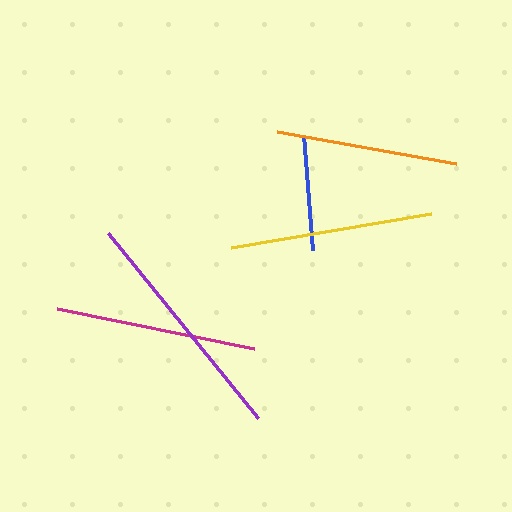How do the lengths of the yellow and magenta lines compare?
The yellow and magenta lines are approximately the same length.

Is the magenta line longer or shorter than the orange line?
The magenta line is longer than the orange line.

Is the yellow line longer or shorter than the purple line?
The purple line is longer than the yellow line.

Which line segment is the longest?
The purple line is the longest at approximately 238 pixels.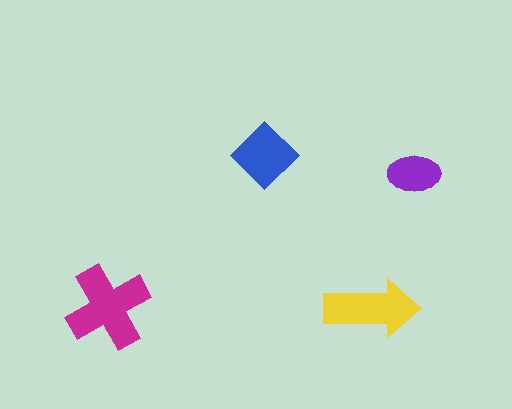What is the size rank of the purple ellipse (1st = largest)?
4th.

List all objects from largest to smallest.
The magenta cross, the yellow arrow, the blue diamond, the purple ellipse.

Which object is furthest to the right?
The purple ellipse is rightmost.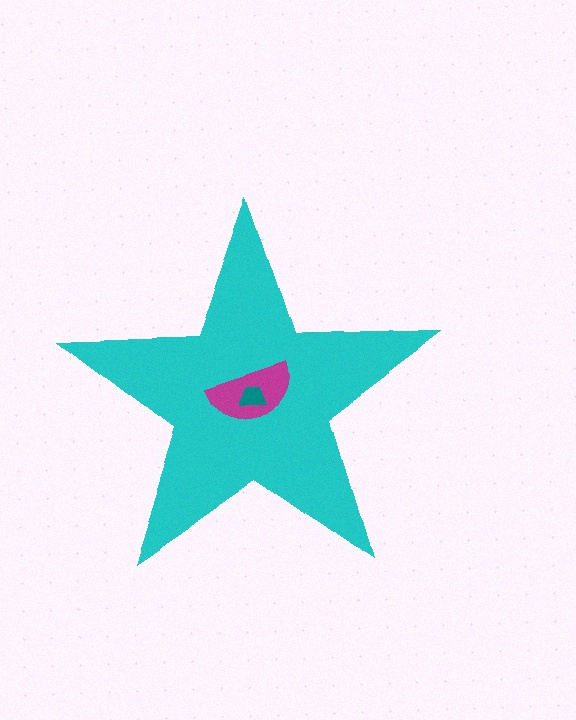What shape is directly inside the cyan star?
The magenta semicircle.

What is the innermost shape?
The teal trapezoid.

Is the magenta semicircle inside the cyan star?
Yes.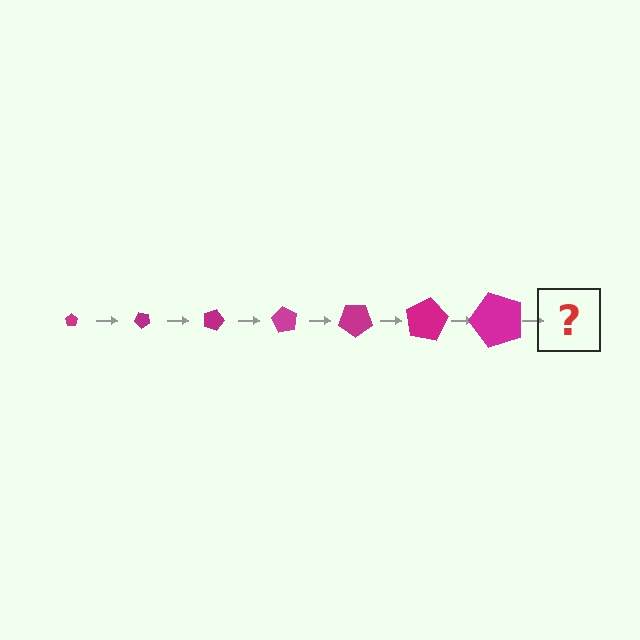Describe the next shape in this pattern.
It should be a pentagon, larger than the previous one and rotated 315 degrees from the start.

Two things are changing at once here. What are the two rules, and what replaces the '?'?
The two rules are that the pentagon grows larger each step and it rotates 45 degrees each step. The '?' should be a pentagon, larger than the previous one and rotated 315 degrees from the start.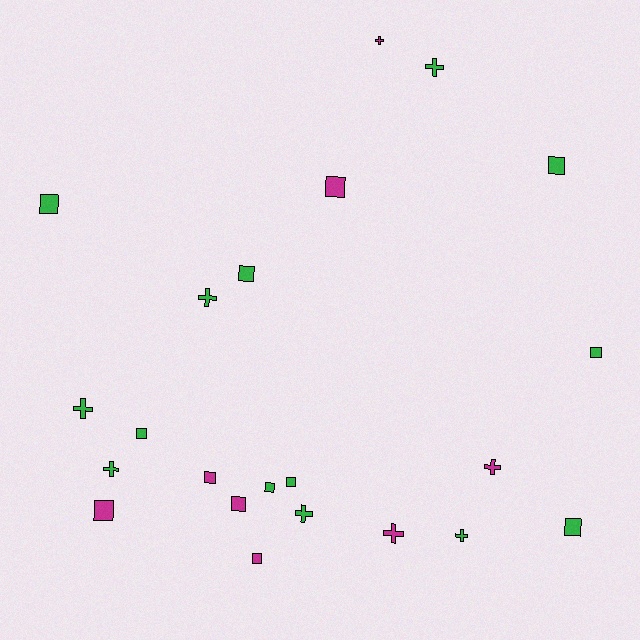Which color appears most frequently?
Green, with 14 objects.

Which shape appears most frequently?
Square, with 13 objects.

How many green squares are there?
There are 8 green squares.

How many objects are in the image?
There are 22 objects.